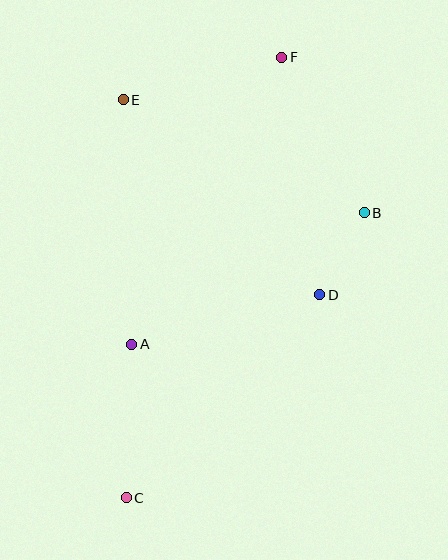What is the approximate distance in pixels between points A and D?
The distance between A and D is approximately 194 pixels.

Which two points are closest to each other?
Points B and D are closest to each other.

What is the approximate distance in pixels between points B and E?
The distance between B and E is approximately 266 pixels.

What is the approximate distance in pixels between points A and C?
The distance between A and C is approximately 154 pixels.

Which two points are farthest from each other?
Points C and F are farthest from each other.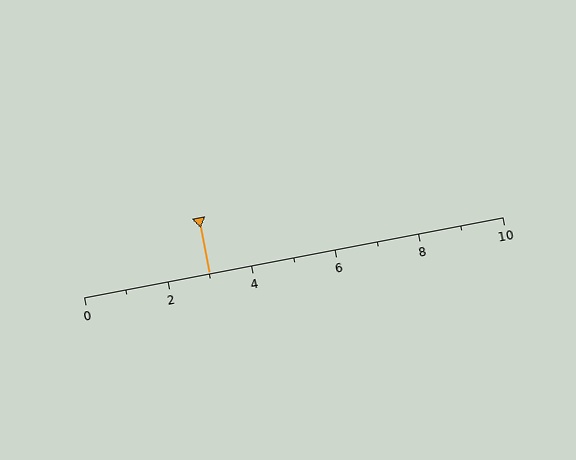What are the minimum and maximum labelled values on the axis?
The axis runs from 0 to 10.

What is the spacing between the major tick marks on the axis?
The major ticks are spaced 2 apart.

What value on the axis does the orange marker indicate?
The marker indicates approximately 3.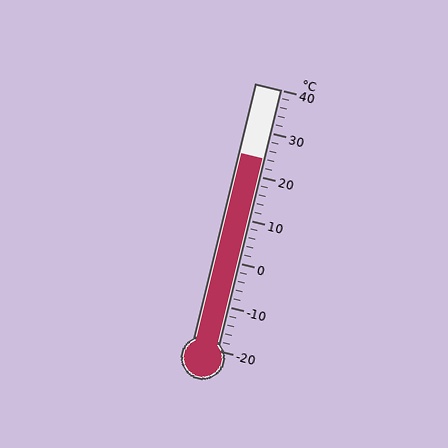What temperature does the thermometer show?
The thermometer shows approximately 24°C.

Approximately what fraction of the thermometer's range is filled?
The thermometer is filled to approximately 75% of its range.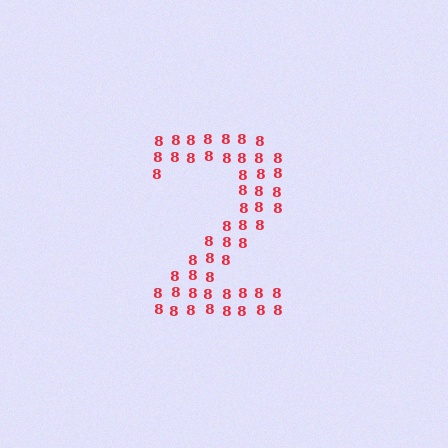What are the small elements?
The small elements are digit 8's.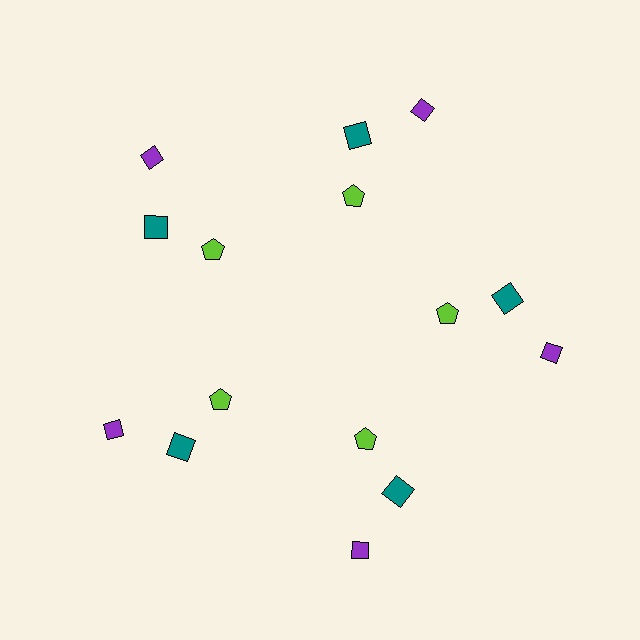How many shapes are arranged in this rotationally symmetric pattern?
There are 15 shapes, arranged in 5 groups of 3.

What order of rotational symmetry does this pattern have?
This pattern has 5-fold rotational symmetry.